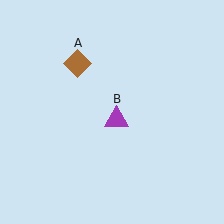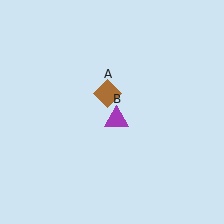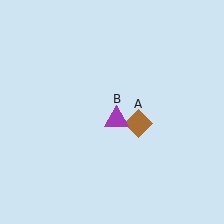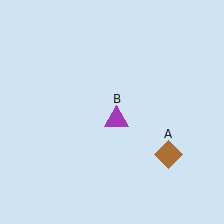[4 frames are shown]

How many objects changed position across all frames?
1 object changed position: brown diamond (object A).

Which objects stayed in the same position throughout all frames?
Purple triangle (object B) remained stationary.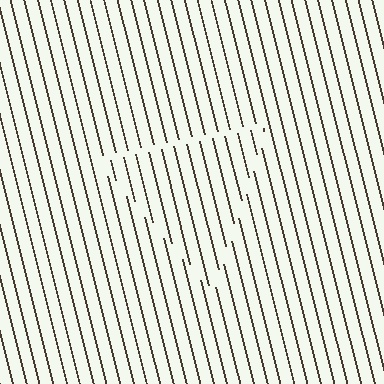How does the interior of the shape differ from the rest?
The interior of the shape contains the same grating, shifted by half a period — the contour is defined by the phase discontinuity where line-ends from the inner and outer gratings abut.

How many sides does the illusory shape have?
3 sides — the line-ends trace a triangle.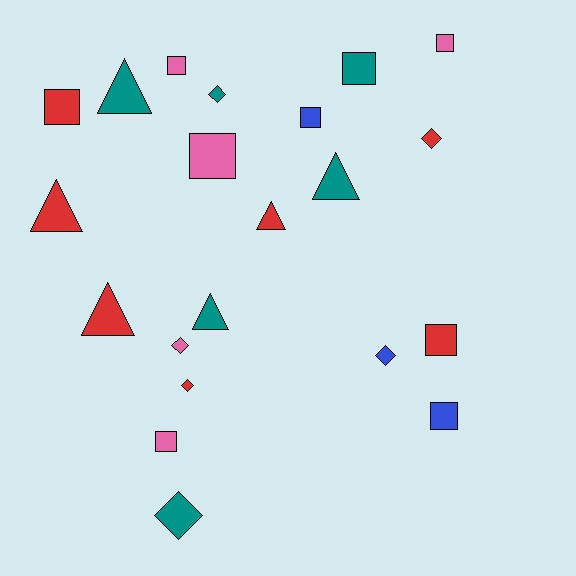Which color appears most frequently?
Red, with 7 objects.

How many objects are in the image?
There are 21 objects.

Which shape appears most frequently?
Square, with 9 objects.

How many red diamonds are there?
There are 2 red diamonds.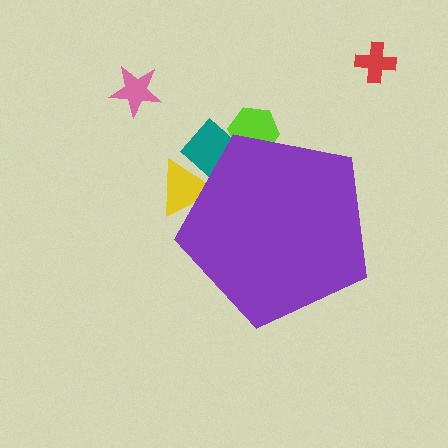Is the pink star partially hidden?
No, the pink star is fully visible.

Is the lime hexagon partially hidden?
Yes, the lime hexagon is partially hidden behind the purple pentagon.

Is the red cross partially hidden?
No, the red cross is fully visible.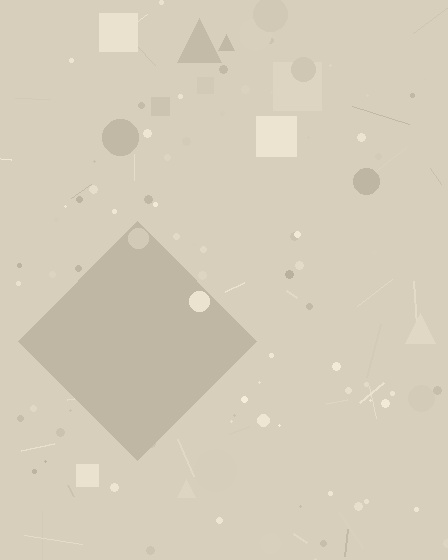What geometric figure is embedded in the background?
A diamond is embedded in the background.